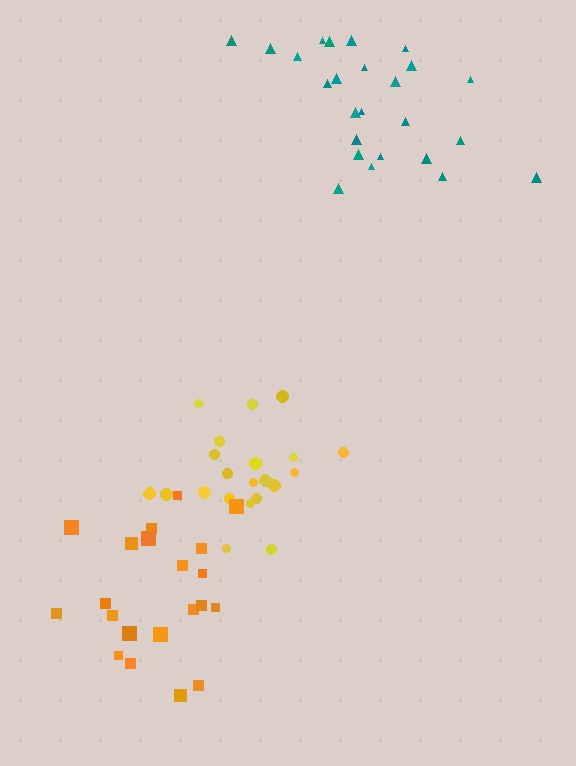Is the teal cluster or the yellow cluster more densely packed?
Yellow.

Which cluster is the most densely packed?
Yellow.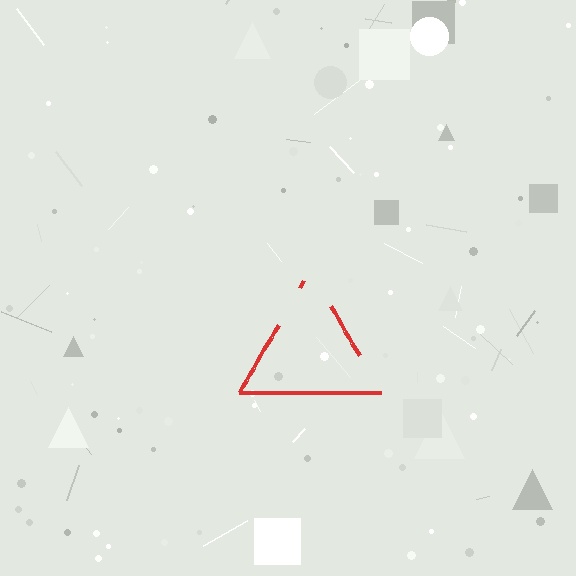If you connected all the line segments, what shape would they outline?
They would outline a triangle.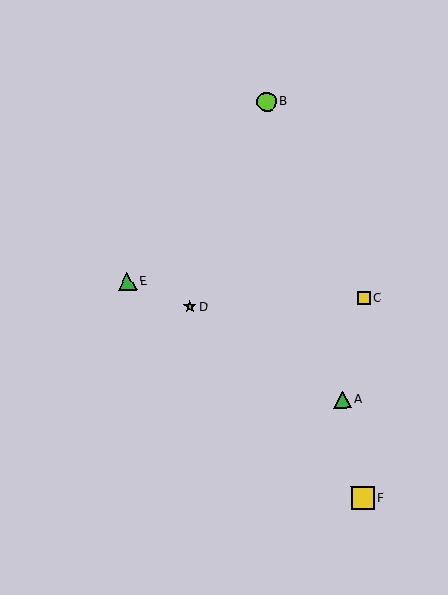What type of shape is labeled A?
Shape A is a green triangle.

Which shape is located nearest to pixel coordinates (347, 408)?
The green triangle (labeled A) at (342, 400) is nearest to that location.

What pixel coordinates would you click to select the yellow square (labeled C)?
Click at (364, 298) to select the yellow square C.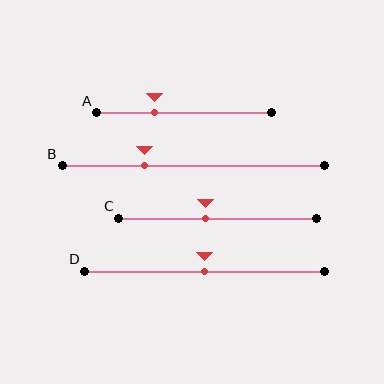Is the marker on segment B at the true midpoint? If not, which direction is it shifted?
No, the marker on segment B is shifted to the left by about 19% of the segment length.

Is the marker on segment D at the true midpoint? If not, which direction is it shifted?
Yes, the marker on segment D is at the true midpoint.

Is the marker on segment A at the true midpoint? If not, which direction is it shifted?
No, the marker on segment A is shifted to the left by about 17% of the segment length.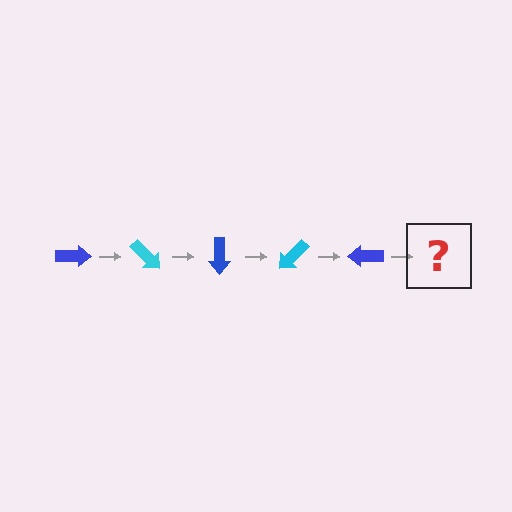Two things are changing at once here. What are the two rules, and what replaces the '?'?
The two rules are that it rotates 45 degrees each step and the color cycles through blue and cyan. The '?' should be a cyan arrow, rotated 225 degrees from the start.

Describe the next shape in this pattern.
It should be a cyan arrow, rotated 225 degrees from the start.